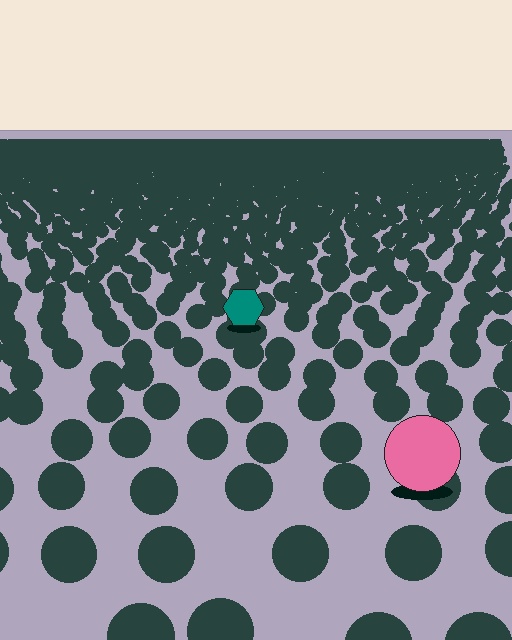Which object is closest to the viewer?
The pink circle is closest. The texture marks near it are larger and more spread out.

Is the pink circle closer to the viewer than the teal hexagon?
Yes. The pink circle is closer — you can tell from the texture gradient: the ground texture is coarser near it.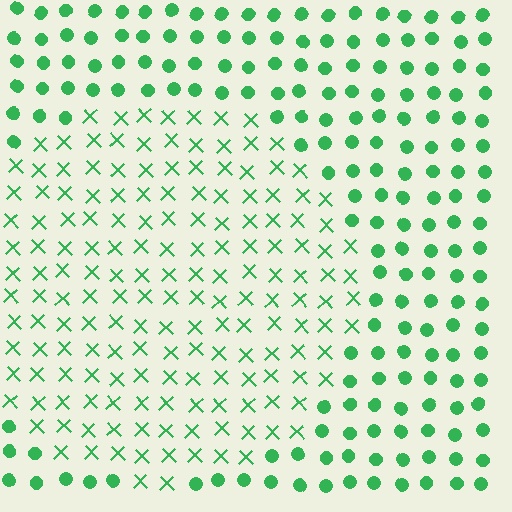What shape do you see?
I see a circle.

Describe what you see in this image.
The image is filled with small green elements arranged in a uniform grid. A circle-shaped region contains X marks, while the surrounding area contains circles. The boundary is defined purely by the change in element shape.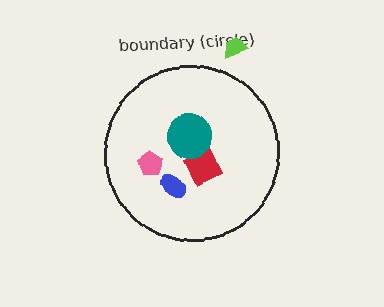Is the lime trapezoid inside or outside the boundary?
Outside.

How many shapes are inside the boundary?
4 inside, 1 outside.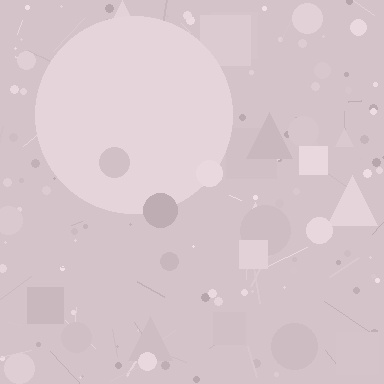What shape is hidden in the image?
A circle is hidden in the image.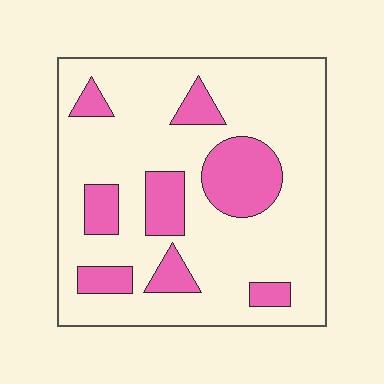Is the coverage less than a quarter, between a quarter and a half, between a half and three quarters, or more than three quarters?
Less than a quarter.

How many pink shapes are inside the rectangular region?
8.